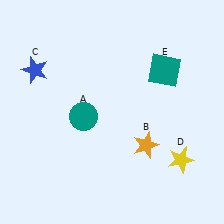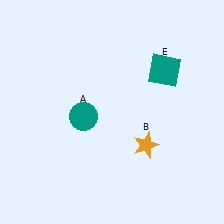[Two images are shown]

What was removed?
The blue star (C), the yellow star (D) were removed in Image 2.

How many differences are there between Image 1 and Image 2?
There are 2 differences between the two images.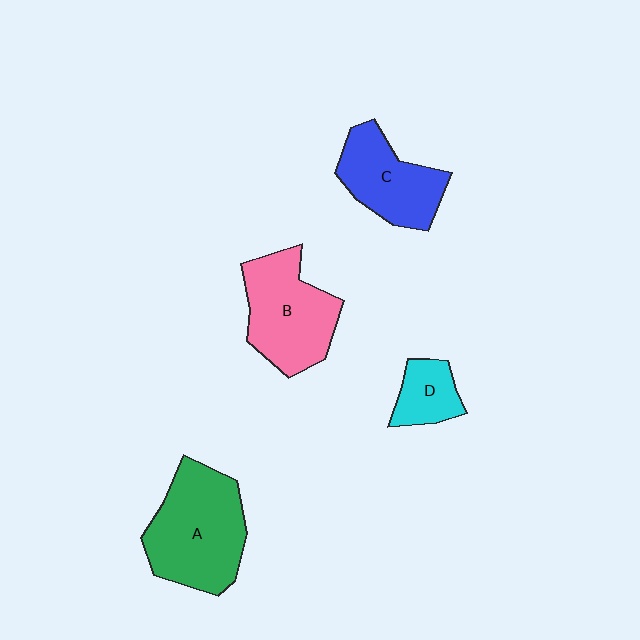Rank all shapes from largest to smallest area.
From largest to smallest: A (green), B (pink), C (blue), D (cyan).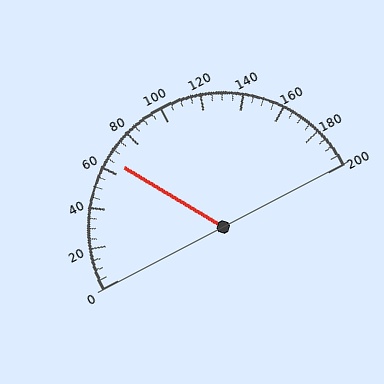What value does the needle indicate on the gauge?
The needle indicates approximately 65.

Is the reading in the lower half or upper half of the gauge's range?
The reading is in the lower half of the range (0 to 200).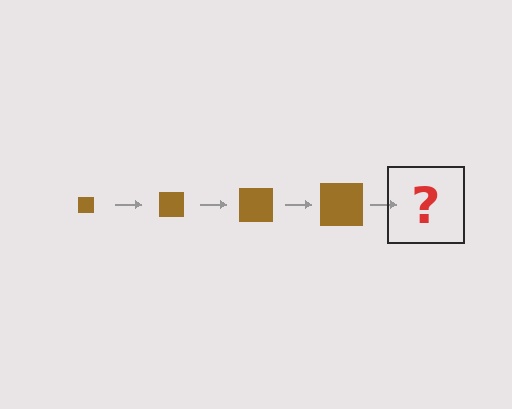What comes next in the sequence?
The next element should be a brown square, larger than the previous one.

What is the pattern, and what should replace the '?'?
The pattern is that the square gets progressively larger each step. The '?' should be a brown square, larger than the previous one.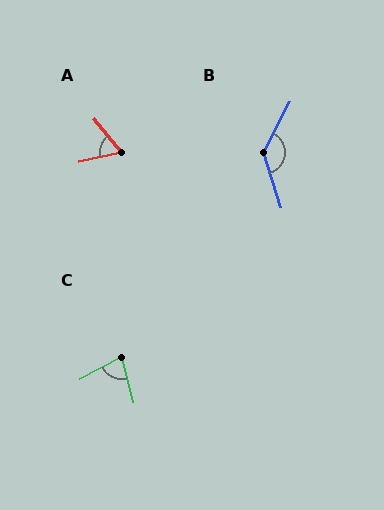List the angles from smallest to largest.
A (63°), C (77°), B (135°).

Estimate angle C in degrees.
Approximately 77 degrees.